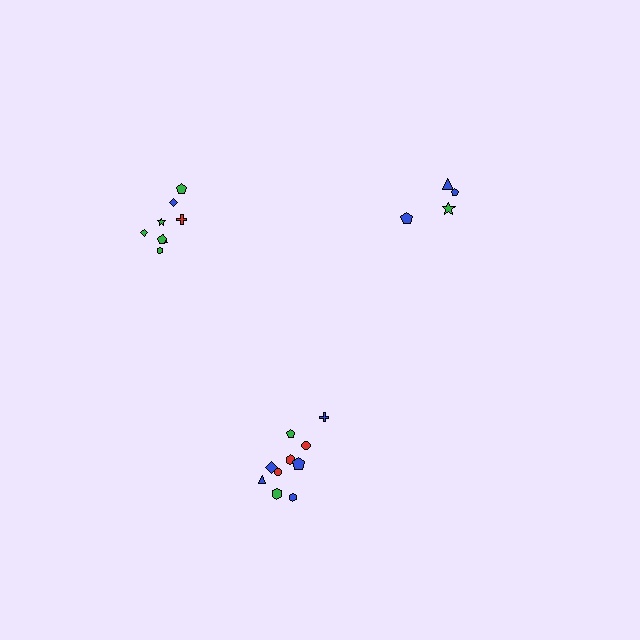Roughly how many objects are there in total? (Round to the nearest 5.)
Roughly 20 objects in total.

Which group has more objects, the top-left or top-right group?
The top-left group.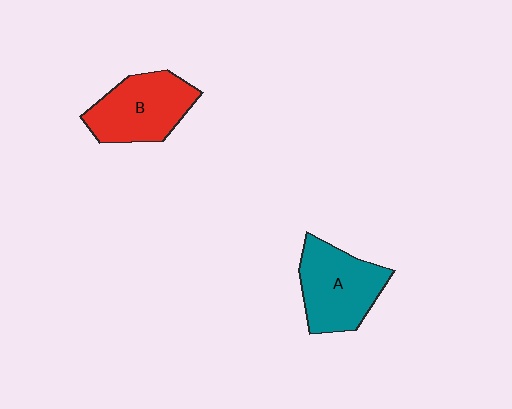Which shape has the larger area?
Shape A (teal).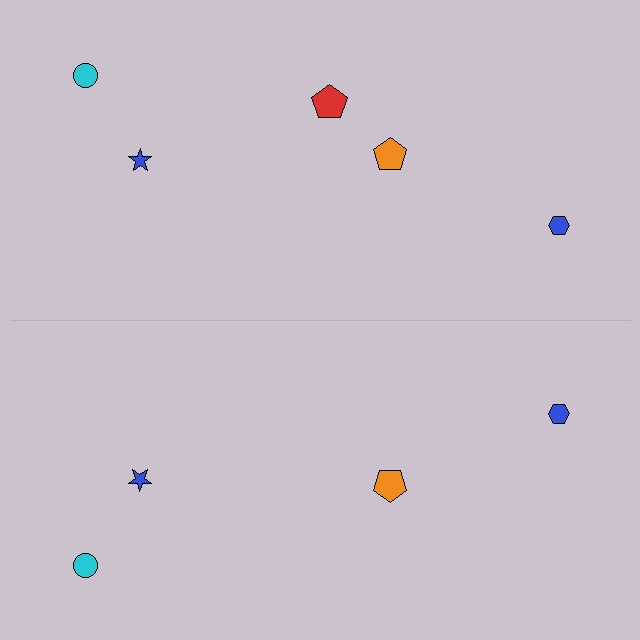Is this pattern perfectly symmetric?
No, the pattern is not perfectly symmetric. A red pentagon is missing from the bottom side.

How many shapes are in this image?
There are 9 shapes in this image.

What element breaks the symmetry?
A red pentagon is missing from the bottom side.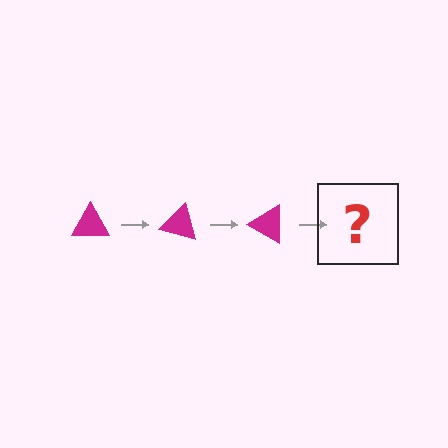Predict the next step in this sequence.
The next step is a magenta triangle rotated 45 degrees.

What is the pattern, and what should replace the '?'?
The pattern is that the triangle rotates 15 degrees each step. The '?' should be a magenta triangle rotated 45 degrees.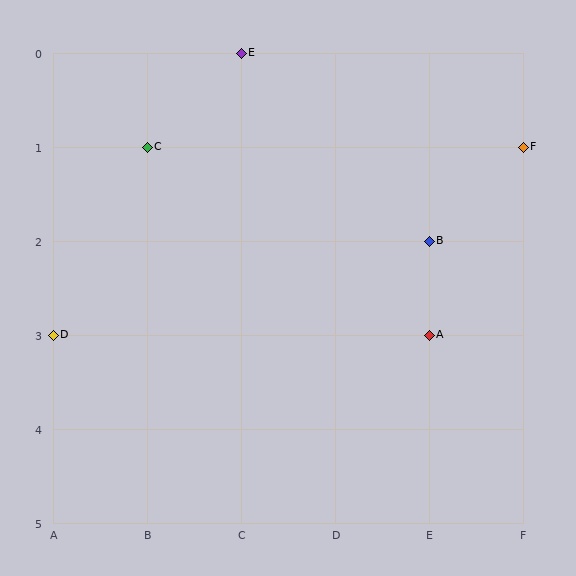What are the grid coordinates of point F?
Point F is at grid coordinates (F, 1).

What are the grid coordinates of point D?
Point D is at grid coordinates (A, 3).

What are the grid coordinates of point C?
Point C is at grid coordinates (B, 1).